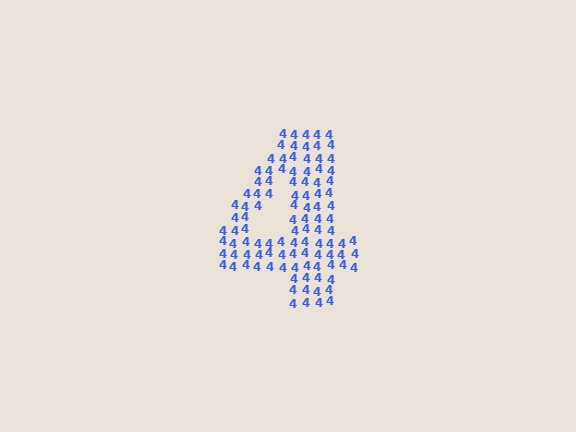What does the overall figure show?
The overall figure shows the digit 4.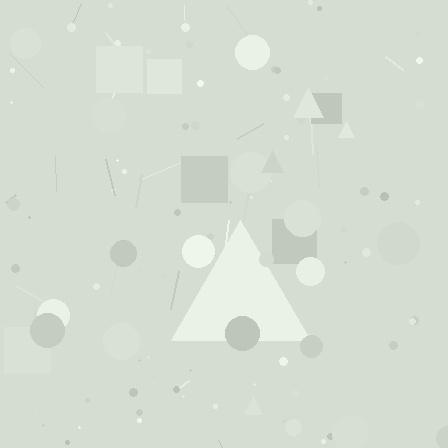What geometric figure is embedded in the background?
A triangle is embedded in the background.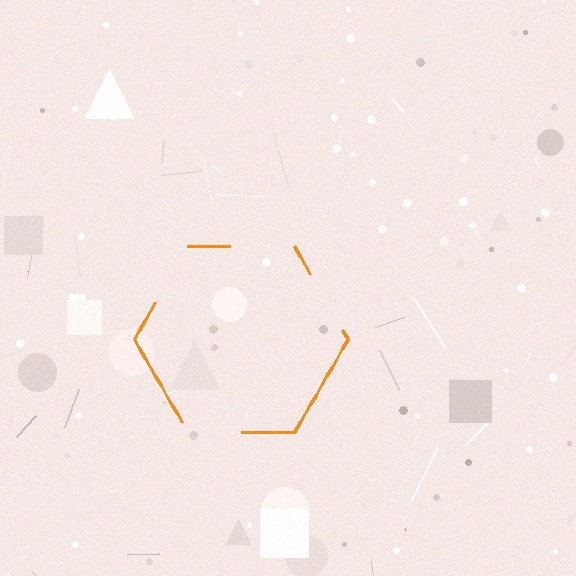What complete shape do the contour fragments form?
The contour fragments form a hexagon.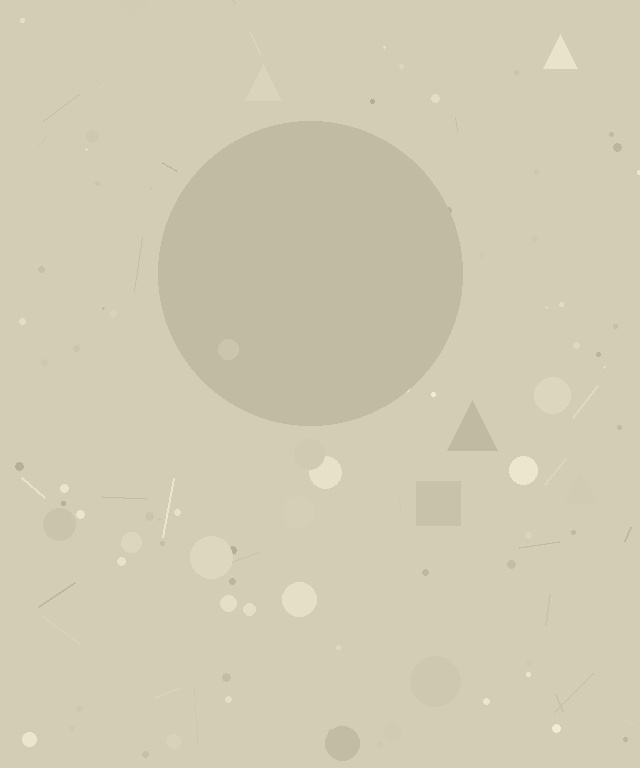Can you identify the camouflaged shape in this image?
The camouflaged shape is a circle.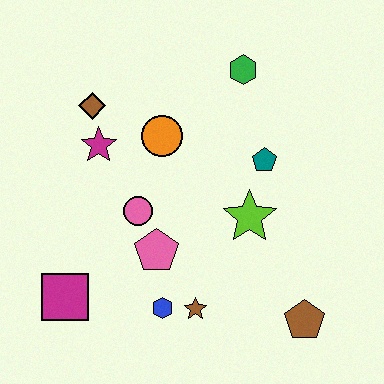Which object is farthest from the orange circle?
The brown pentagon is farthest from the orange circle.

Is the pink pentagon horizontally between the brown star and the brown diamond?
Yes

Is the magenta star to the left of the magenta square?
No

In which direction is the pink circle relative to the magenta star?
The pink circle is below the magenta star.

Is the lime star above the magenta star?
No